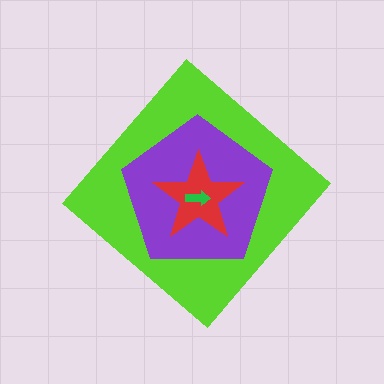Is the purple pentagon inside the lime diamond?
Yes.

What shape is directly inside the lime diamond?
The purple pentagon.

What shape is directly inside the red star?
The green arrow.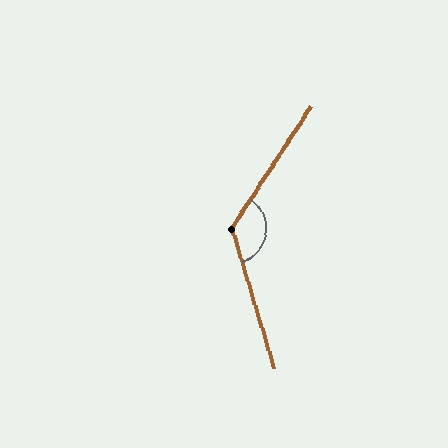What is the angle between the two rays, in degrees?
Approximately 130 degrees.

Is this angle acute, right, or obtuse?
It is obtuse.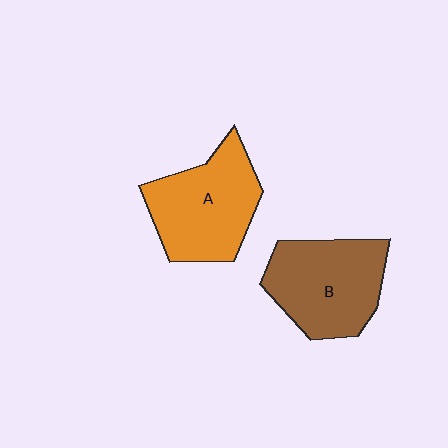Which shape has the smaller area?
Shape A (orange).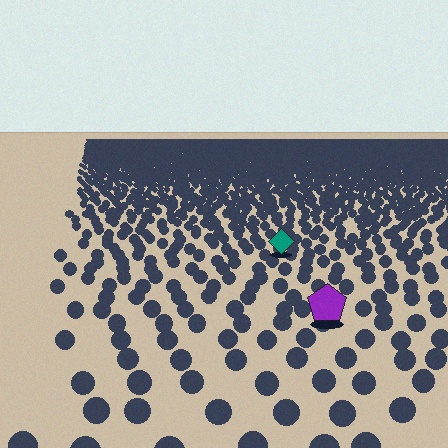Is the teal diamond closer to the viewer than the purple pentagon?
No. The purple pentagon is closer — you can tell from the texture gradient: the ground texture is coarser near it.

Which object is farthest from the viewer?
The teal diamond is farthest from the viewer. It appears smaller and the ground texture around it is denser.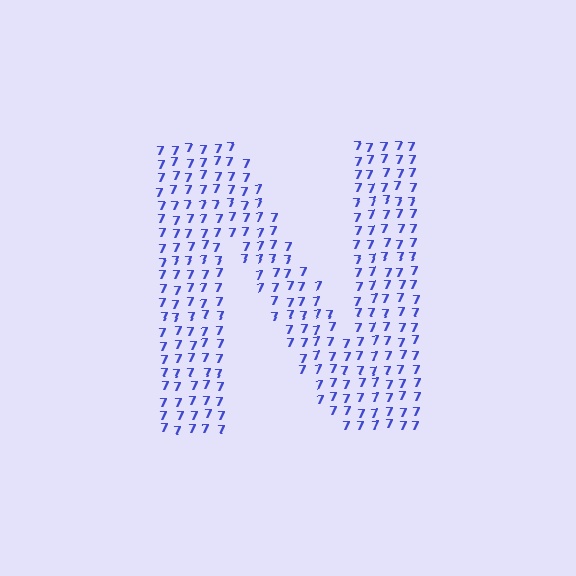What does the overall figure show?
The overall figure shows the letter N.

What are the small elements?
The small elements are digit 7's.